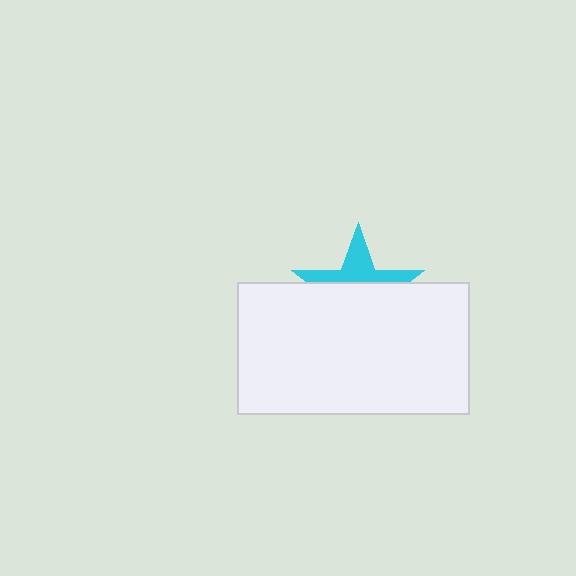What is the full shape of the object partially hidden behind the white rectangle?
The partially hidden object is a cyan star.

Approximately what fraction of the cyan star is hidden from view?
Roughly 62% of the cyan star is hidden behind the white rectangle.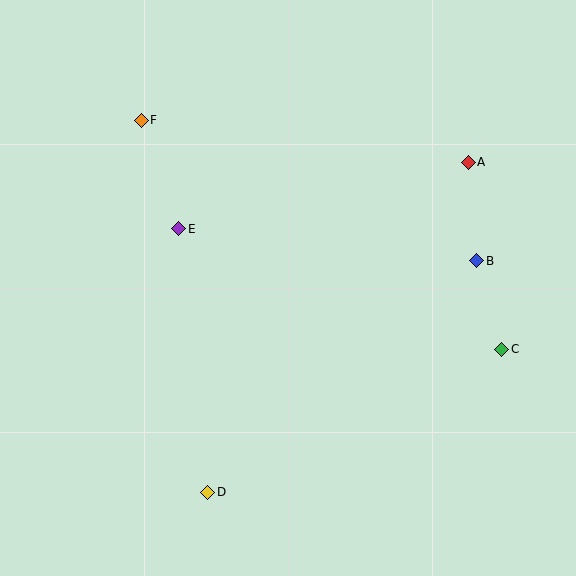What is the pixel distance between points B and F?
The distance between B and F is 364 pixels.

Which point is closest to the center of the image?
Point E at (179, 229) is closest to the center.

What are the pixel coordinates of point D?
Point D is at (208, 492).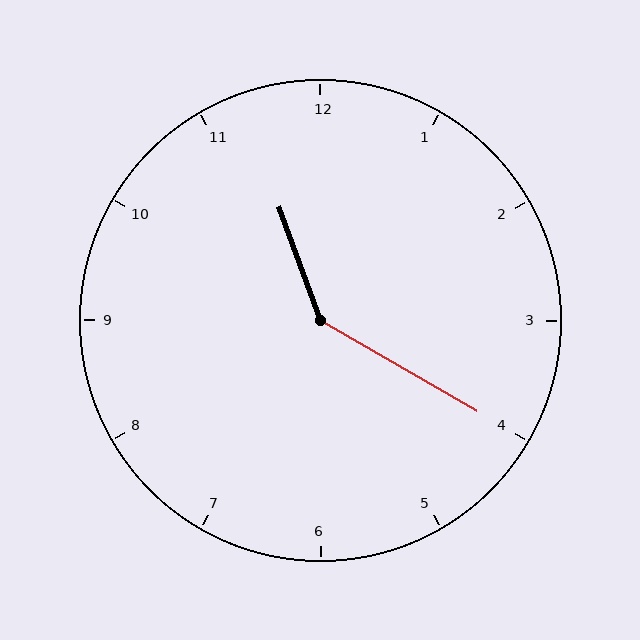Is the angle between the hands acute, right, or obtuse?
It is obtuse.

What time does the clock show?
11:20.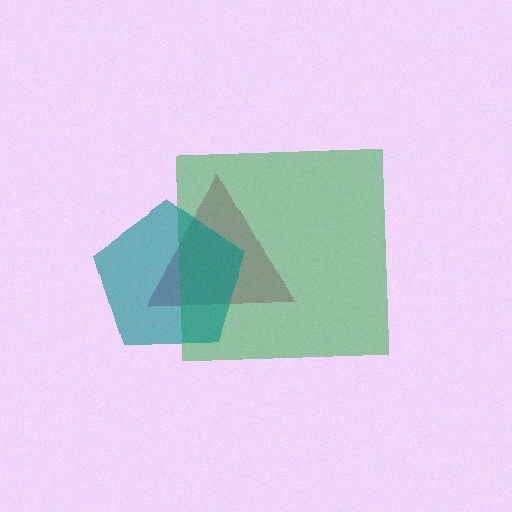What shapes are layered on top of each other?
The layered shapes are: a magenta triangle, a green square, a teal pentagon.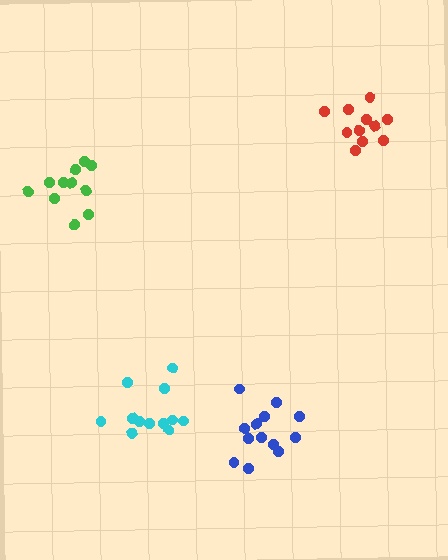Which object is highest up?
The red cluster is topmost.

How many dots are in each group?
Group 1: 11 dots, Group 2: 11 dots, Group 3: 12 dots, Group 4: 13 dots (47 total).